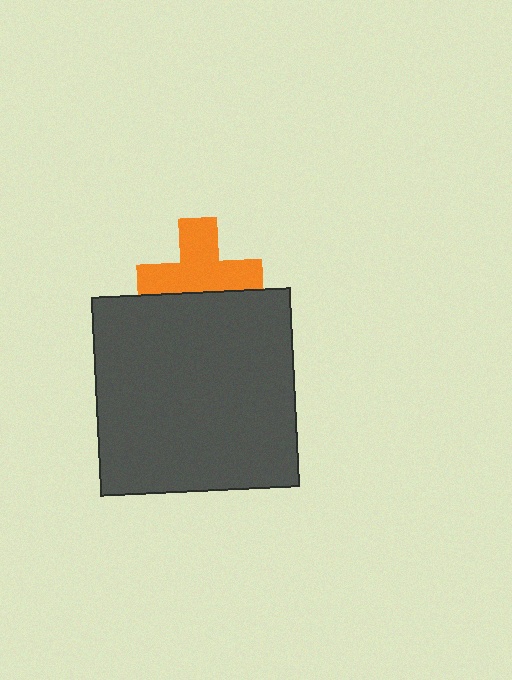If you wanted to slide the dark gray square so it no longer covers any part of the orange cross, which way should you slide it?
Slide it down — that is the most direct way to separate the two shapes.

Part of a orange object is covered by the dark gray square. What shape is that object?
It is a cross.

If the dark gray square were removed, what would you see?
You would see the complete orange cross.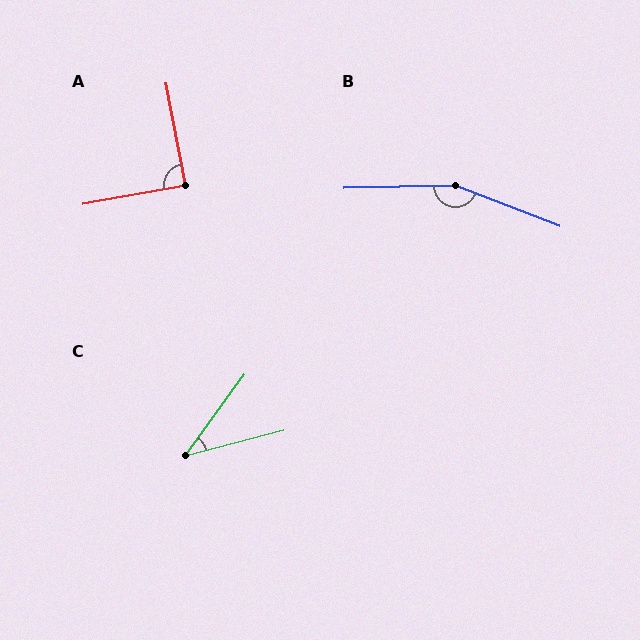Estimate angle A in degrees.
Approximately 90 degrees.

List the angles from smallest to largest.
C (40°), A (90°), B (158°).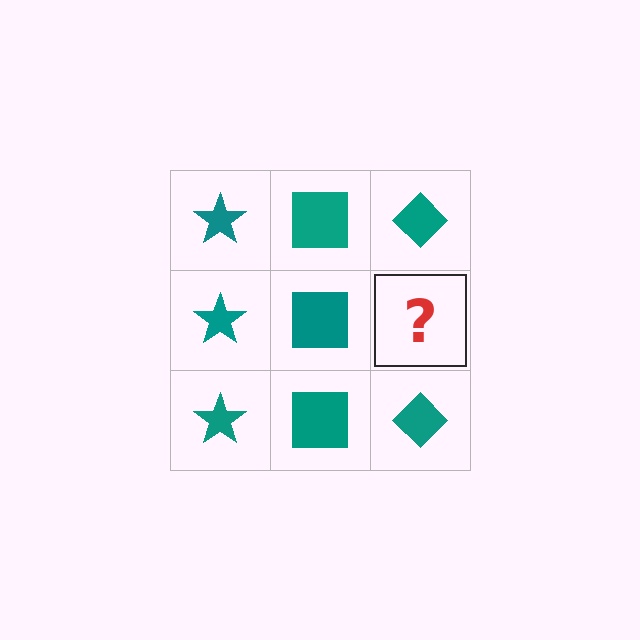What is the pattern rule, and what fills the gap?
The rule is that each column has a consistent shape. The gap should be filled with a teal diamond.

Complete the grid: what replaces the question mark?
The question mark should be replaced with a teal diamond.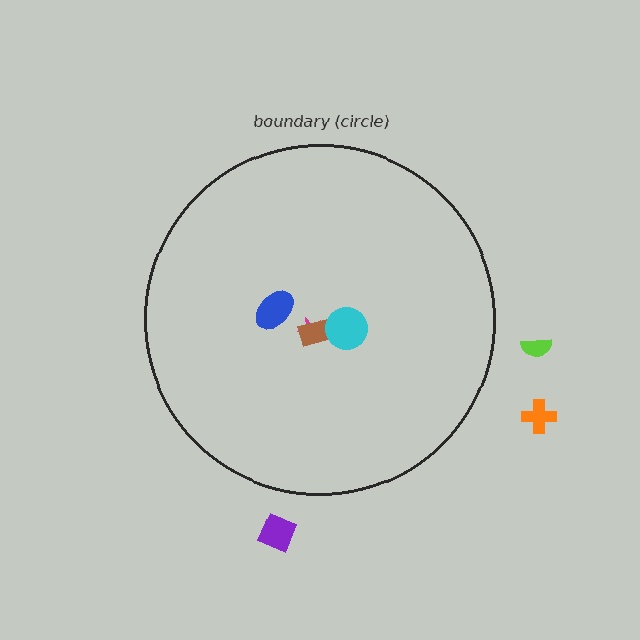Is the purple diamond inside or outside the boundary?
Outside.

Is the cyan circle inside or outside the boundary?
Inside.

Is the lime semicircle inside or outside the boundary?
Outside.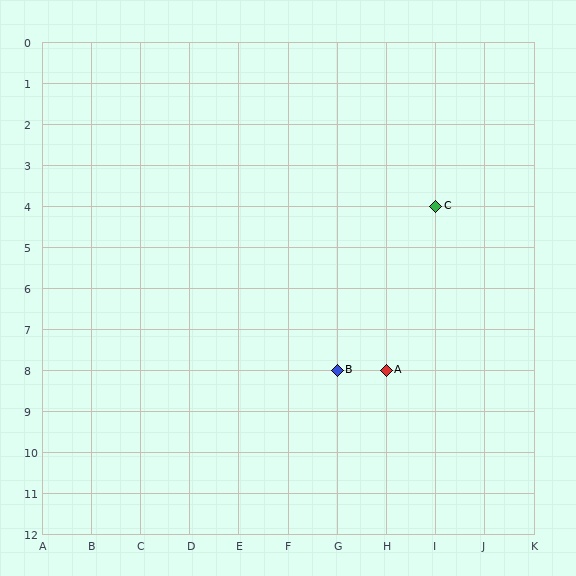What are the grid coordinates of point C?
Point C is at grid coordinates (I, 4).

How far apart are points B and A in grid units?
Points B and A are 1 column apart.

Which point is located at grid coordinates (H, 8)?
Point A is at (H, 8).